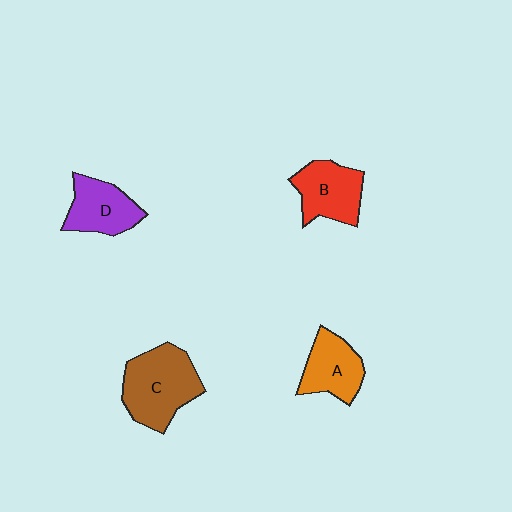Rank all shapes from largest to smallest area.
From largest to smallest: C (brown), B (red), D (purple), A (orange).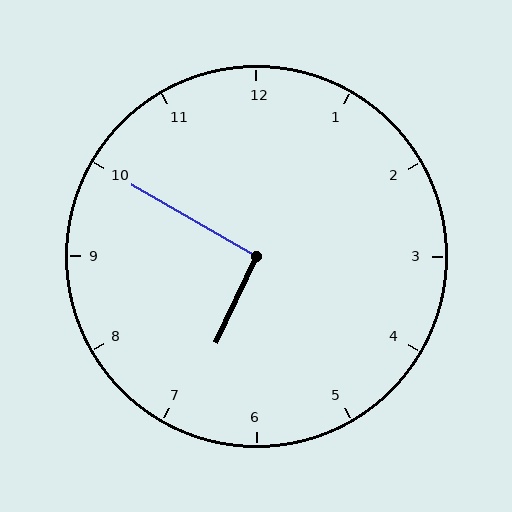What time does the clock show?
6:50.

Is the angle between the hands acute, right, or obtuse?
It is right.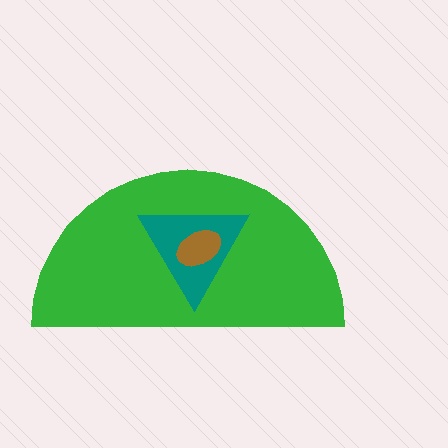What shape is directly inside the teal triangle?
The brown ellipse.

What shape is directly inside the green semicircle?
The teal triangle.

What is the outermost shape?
The green semicircle.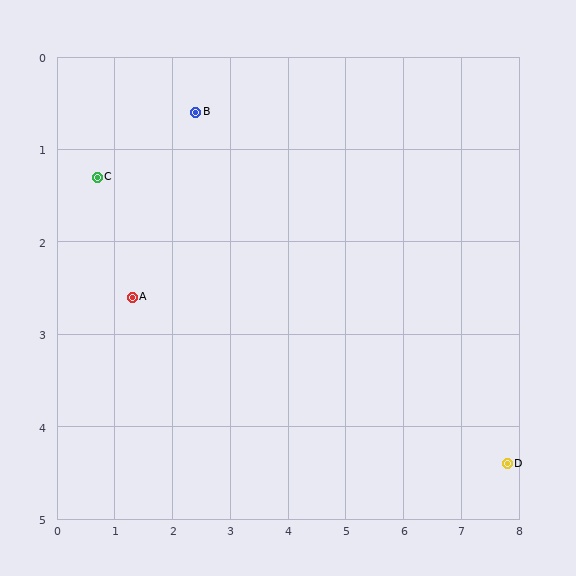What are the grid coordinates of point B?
Point B is at approximately (2.4, 0.6).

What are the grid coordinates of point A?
Point A is at approximately (1.3, 2.6).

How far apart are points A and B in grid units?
Points A and B are about 2.3 grid units apart.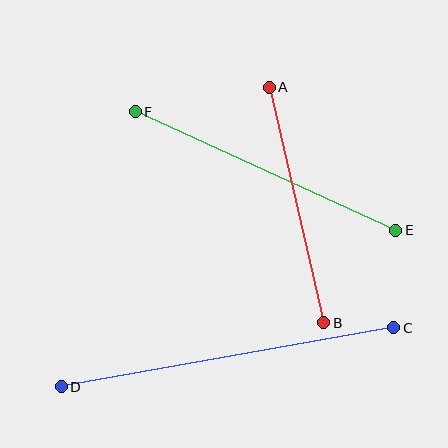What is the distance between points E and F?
The distance is approximately 286 pixels.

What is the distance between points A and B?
The distance is approximately 242 pixels.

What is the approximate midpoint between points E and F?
The midpoint is at approximately (265, 171) pixels.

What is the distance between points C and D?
The distance is approximately 338 pixels.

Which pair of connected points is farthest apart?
Points C and D are farthest apart.